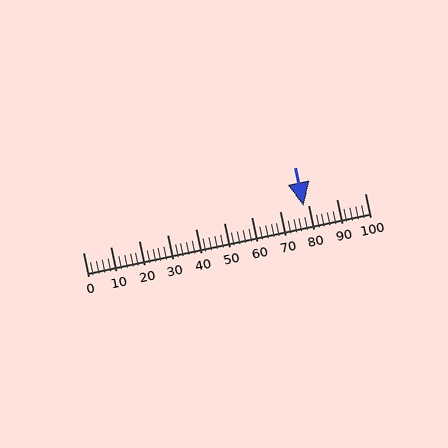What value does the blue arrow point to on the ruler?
The blue arrow points to approximately 78.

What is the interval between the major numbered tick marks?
The major tick marks are spaced 10 units apart.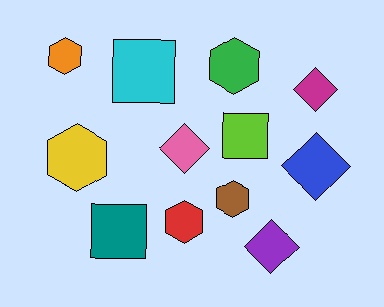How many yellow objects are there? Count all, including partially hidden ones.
There is 1 yellow object.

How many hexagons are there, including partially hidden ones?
There are 5 hexagons.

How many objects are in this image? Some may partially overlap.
There are 12 objects.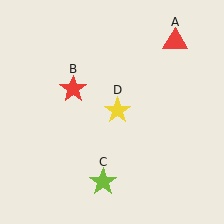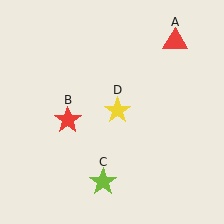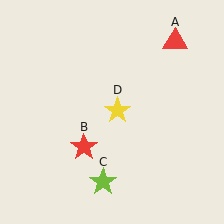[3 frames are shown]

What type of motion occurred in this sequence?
The red star (object B) rotated counterclockwise around the center of the scene.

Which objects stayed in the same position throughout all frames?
Red triangle (object A) and lime star (object C) and yellow star (object D) remained stationary.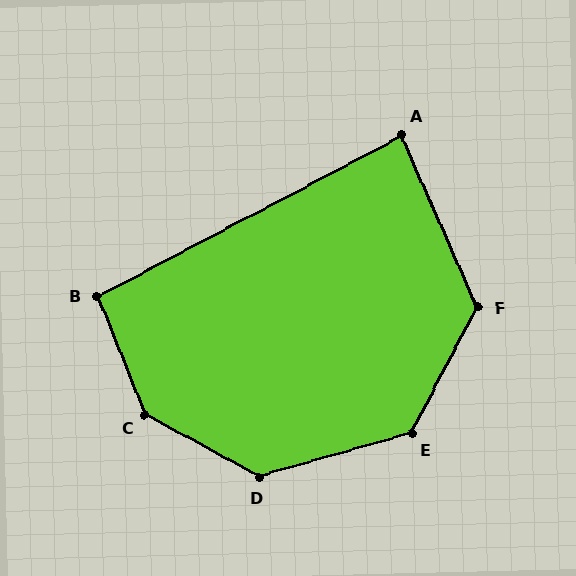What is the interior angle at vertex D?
Approximately 136 degrees (obtuse).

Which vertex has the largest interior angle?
C, at approximately 141 degrees.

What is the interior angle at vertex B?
Approximately 96 degrees (obtuse).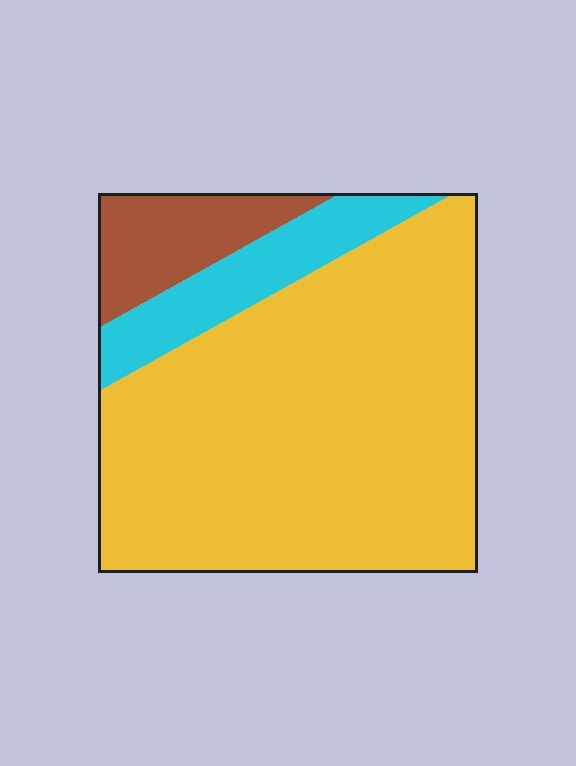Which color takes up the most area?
Yellow, at roughly 75%.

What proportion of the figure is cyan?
Cyan covers about 15% of the figure.